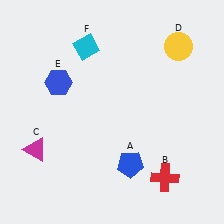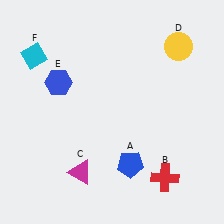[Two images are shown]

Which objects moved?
The objects that moved are: the magenta triangle (C), the cyan diamond (F).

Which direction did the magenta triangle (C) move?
The magenta triangle (C) moved right.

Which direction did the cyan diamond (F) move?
The cyan diamond (F) moved left.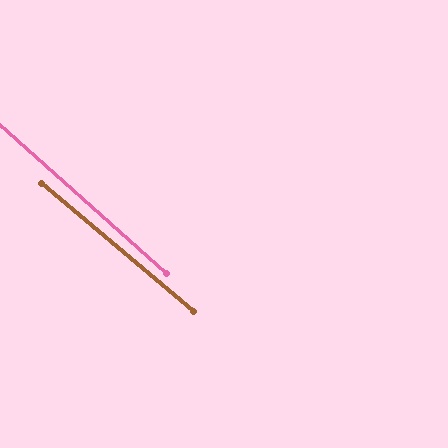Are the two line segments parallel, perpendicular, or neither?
Parallel — their directions differ by only 1.4°.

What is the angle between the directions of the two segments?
Approximately 1 degree.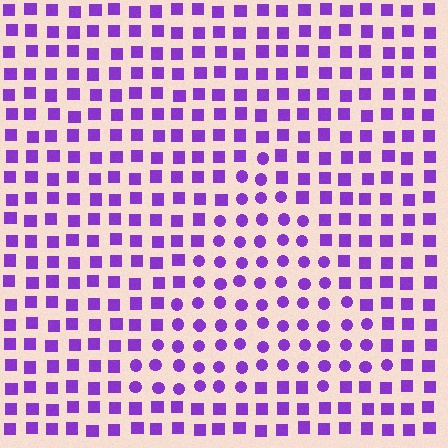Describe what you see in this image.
The image is filled with small purple elements arranged in a uniform grid. A triangle-shaped region contains circles, while the surrounding area contains squares. The boundary is defined purely by the change in element shape.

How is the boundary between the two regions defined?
The boundary is defined by a change in element shape: circles inside vs. squares outside. All elements share the same color and spacing.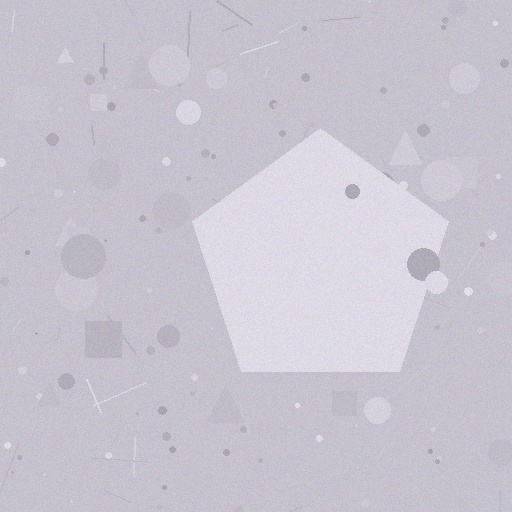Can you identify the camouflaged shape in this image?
The camouflaged shape is a pentagon.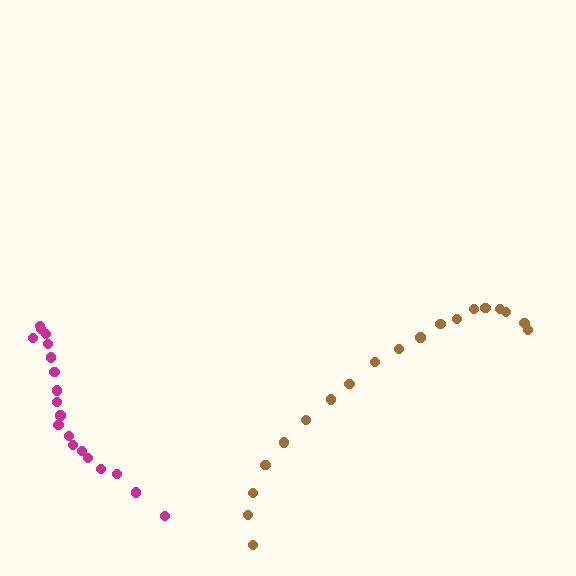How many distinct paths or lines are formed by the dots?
There are 2 distinct paths.